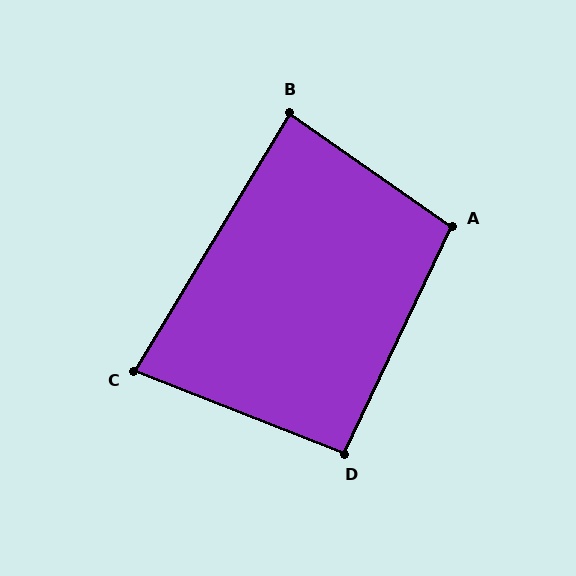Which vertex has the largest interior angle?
A, at approximately 100 degrees.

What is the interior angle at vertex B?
Approximately 86 degrees (approximately right).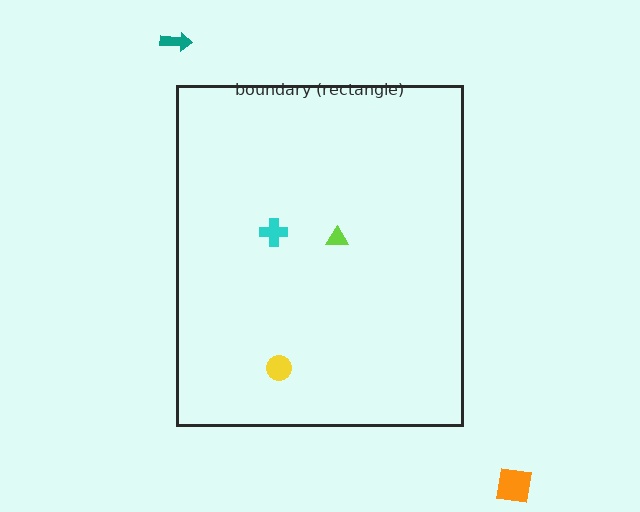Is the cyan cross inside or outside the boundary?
Inside.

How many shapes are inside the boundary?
3 inside, 2 outside.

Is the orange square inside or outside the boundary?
Outside.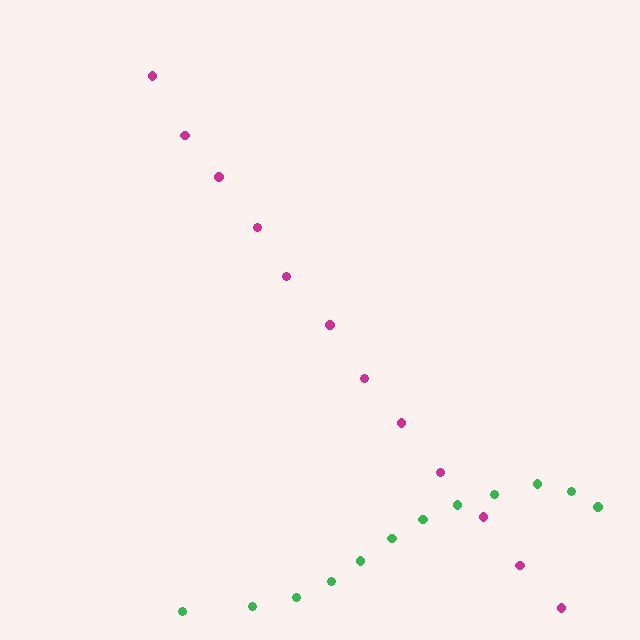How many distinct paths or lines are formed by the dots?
There are 2 distinct paths.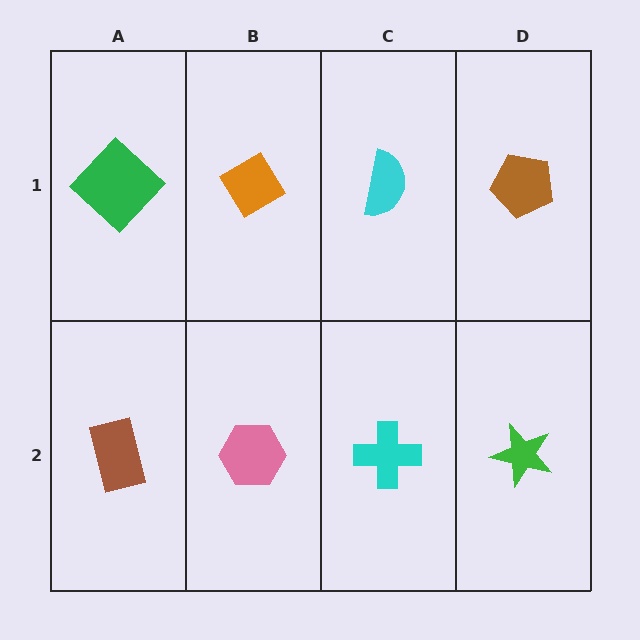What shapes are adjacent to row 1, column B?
A pink hexagon (row 2, column B), a green diamond (row 1, column A), a cyan semicircle (row 1, column C).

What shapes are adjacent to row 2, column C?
A cyan semicircle (row 1, column C), a pink hexagon (row 2, column B), a green star (row 2, column D).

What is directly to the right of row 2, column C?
A green star.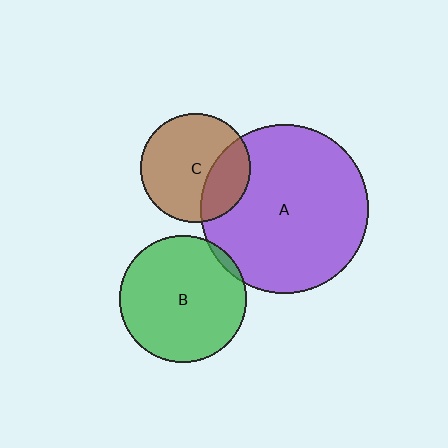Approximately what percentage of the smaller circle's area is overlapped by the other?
Approximately 30%.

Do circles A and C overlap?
Yes.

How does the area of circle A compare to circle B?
Approximately 1.7 times.